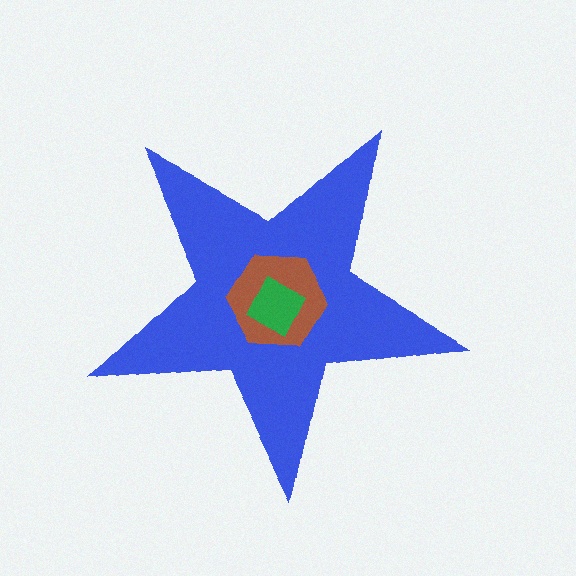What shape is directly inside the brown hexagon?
The green square.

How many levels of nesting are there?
3.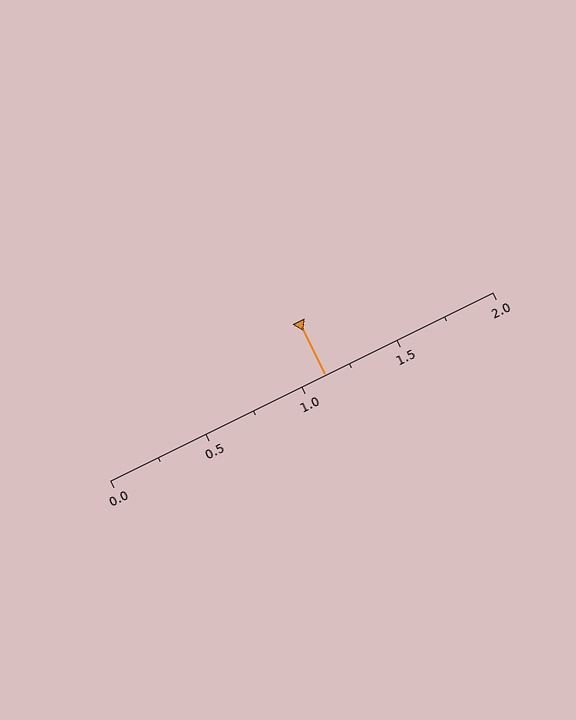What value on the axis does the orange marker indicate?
The marker indicates approximately 1.12.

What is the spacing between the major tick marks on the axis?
The major ticks are spaced 0.5 apart.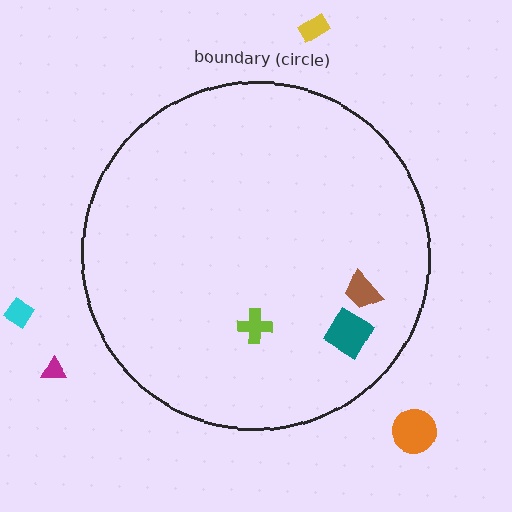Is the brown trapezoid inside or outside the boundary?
Inside.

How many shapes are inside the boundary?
3 inside, 4 outside.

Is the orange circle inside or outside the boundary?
Outside.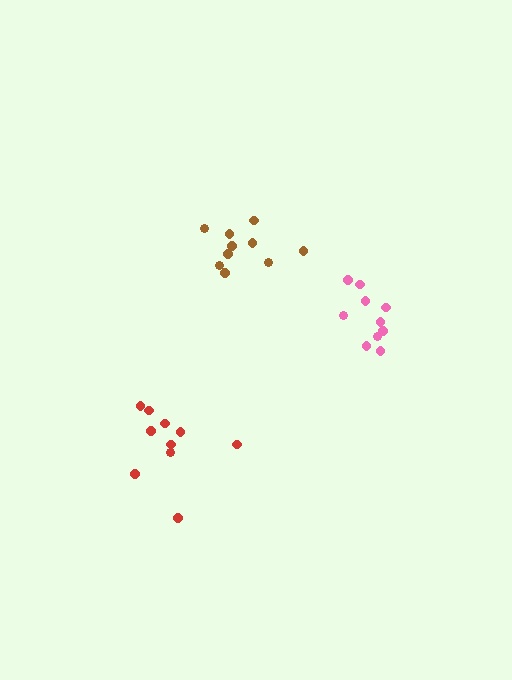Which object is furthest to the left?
The red cluster is leftmost.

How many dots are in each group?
Group 1: 10 dots, Group 2: 10 dots, Group 3: 10 dots (30 total).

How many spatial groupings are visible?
There are 3 spatial groupings.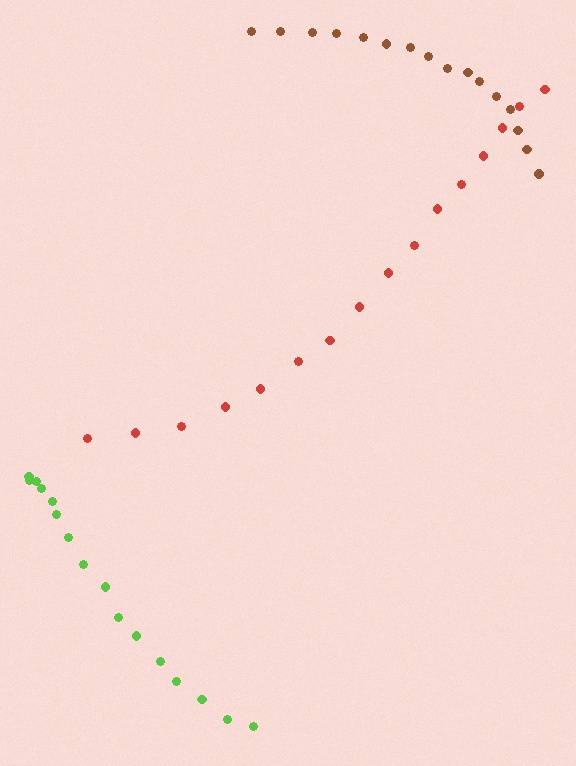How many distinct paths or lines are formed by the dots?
There are 3 distinct paths.